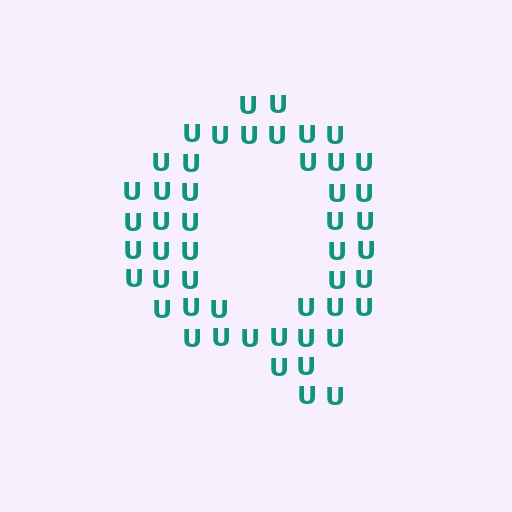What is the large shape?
The large shape is the letter Q.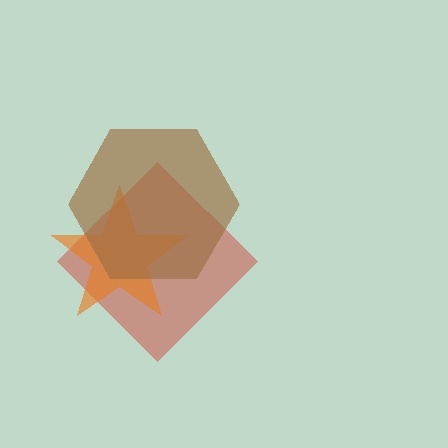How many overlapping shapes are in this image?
There are 3 overlapping shapes in the image.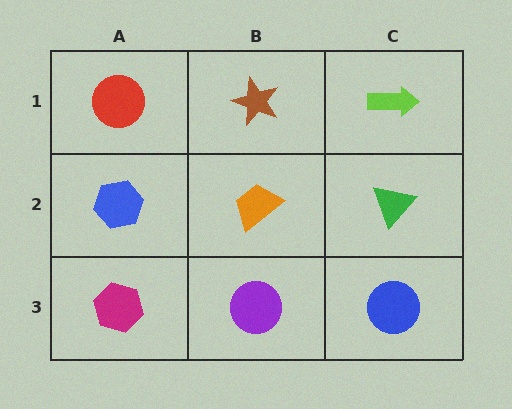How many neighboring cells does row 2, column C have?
3.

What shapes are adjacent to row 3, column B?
An orange trapezoid (row 2, column B), a magenta hexagon (row 3, column A), a blue circle (row 3, column C).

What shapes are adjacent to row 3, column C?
A green triangle (row 2, column C), a purple circle (row 3, column B).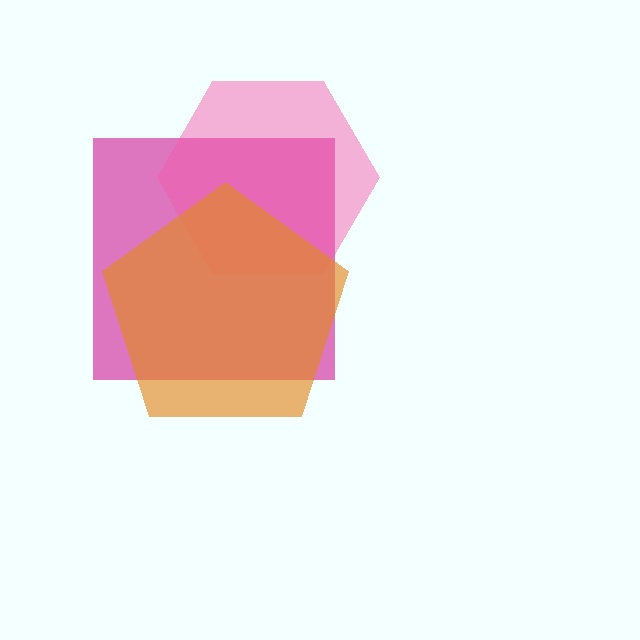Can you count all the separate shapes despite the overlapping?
Yes, there are 3 separate shapes.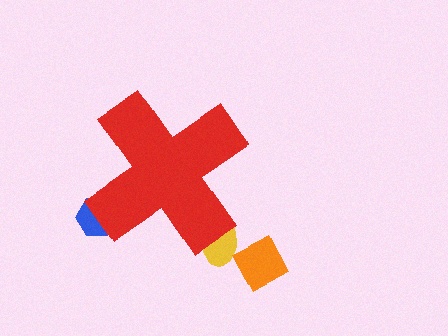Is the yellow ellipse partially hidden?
Yes, the yellow ellipse is partially hidden behind the red cross.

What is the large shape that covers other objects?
A red cross.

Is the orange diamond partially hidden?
No, the orange diamond is fully visible.